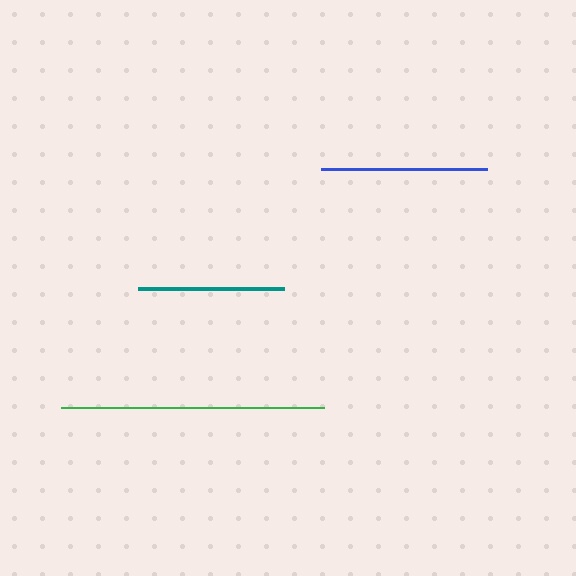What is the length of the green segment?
The green segment is approximately 263 pixels long.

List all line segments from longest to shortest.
From longest to shortest: green, blue, teal.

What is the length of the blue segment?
The blue segment is approximately 166 pixels long.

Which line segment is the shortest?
The teal line is the shortest at approximately 147 pixels.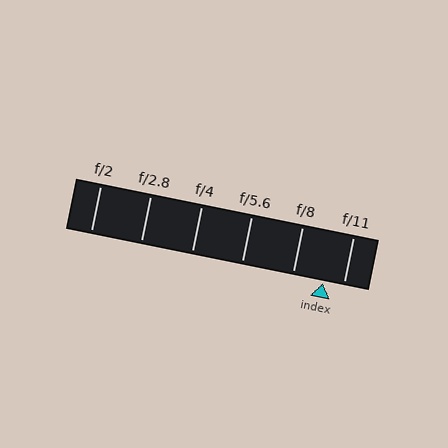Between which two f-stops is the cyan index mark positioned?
The index mark is between f/8 and f/11.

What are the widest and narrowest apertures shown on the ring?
The widest aperture shown is f/2 and the narrowest is f/11.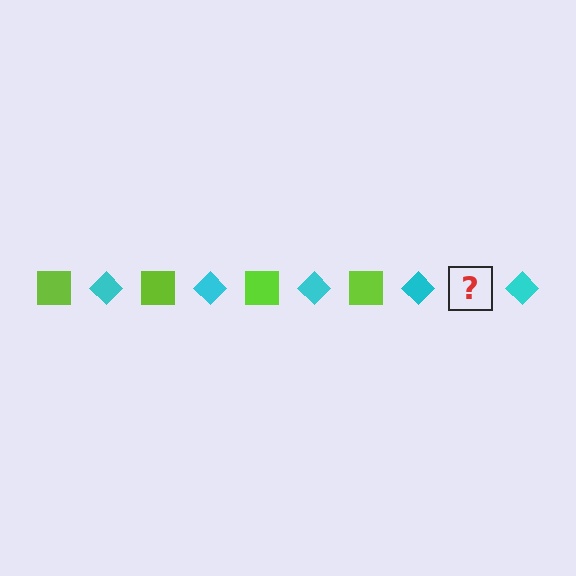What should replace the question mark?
The question mark should be replaced with a lime square.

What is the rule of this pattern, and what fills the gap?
The rule is that the pattern alternates between lime square and cyan diamond. The gap should be filled with a lime square.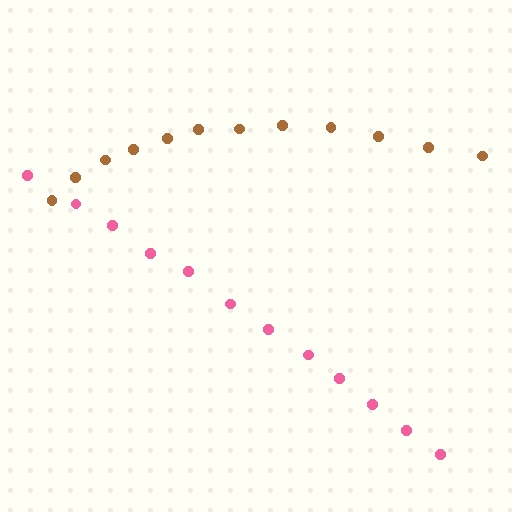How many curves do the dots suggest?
There are 2 distinct paths.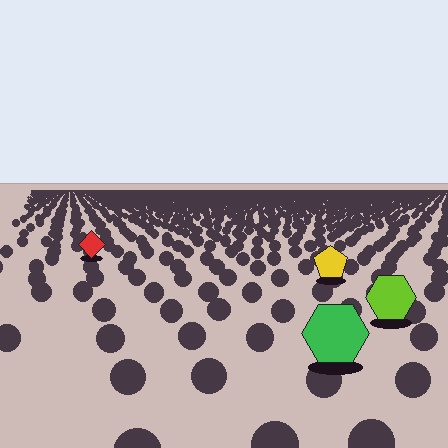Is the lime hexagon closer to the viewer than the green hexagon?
No. The green hexagon is closer — you can tell from the texture gradient: the ground texture is coarser near it.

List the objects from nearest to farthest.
From nearest to farthest: the green hexagon, the lime hexagon, the yellow pentagon, the red diamond.